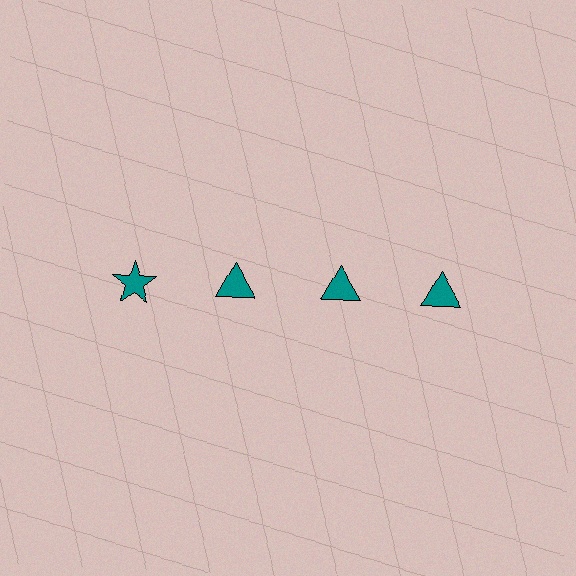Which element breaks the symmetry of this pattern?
The teal star in the top row, leftmost column breaks the symmetry. All other shapes are teal triangles.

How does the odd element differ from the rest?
It has a different shape: star instead of triangle.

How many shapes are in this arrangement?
There are 4 shapes arranged in a grid pattern.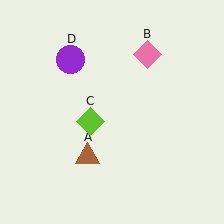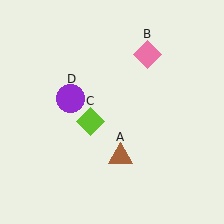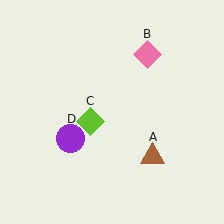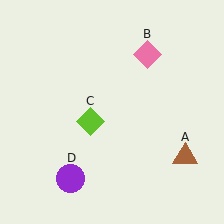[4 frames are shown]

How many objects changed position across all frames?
2 objects changed position: brown triangle (object A), purple circle (object D).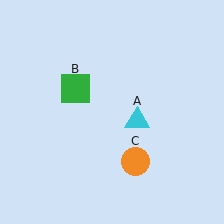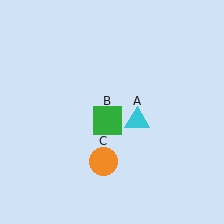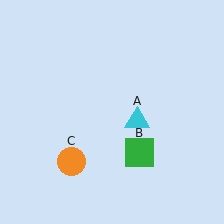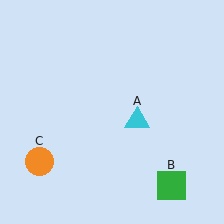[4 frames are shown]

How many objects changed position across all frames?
2 objects changed position: green square (object B), orange circle (object C).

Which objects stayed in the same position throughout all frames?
Cyan triangle (object A) remained stationary.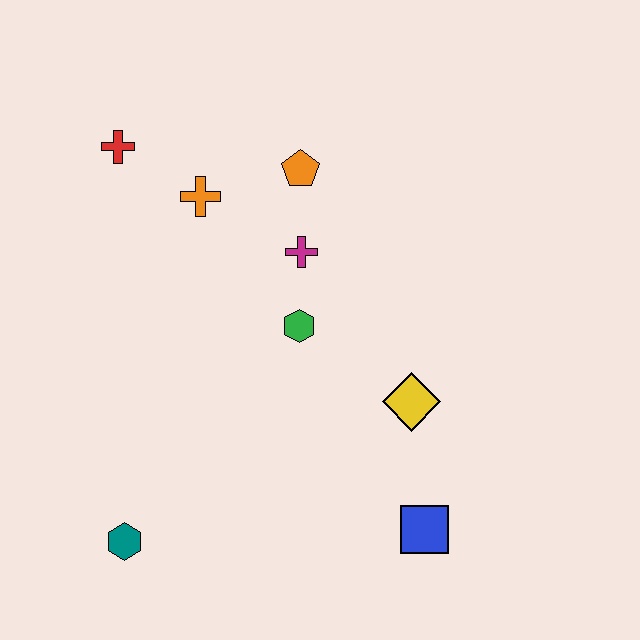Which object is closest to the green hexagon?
The magenta cross is closest to the green hexagon.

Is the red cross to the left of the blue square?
Yes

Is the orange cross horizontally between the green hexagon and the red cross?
Yes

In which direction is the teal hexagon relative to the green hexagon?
The teal hexagon is below the green hexagon.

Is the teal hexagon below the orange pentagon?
Yes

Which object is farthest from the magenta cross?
The teal hexagon is farthest from the magenta cross.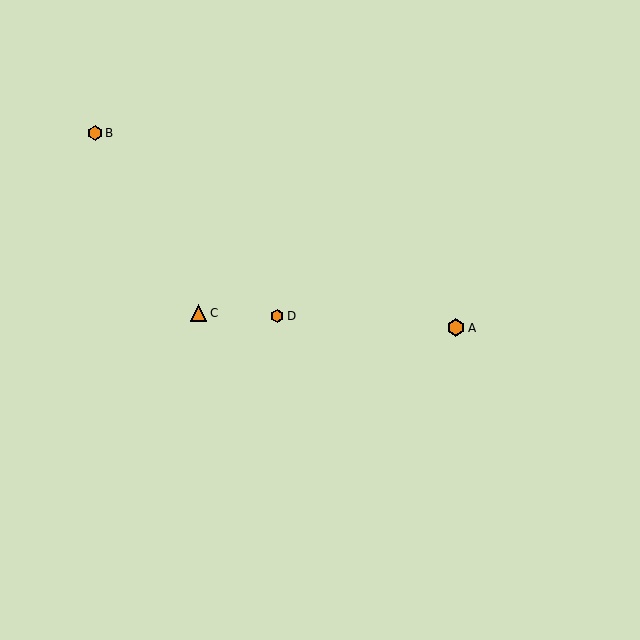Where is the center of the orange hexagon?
The center of the orange hexagon is at (95, 133).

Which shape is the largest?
The orange hexagon (labeled A) is the largest.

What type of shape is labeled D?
Shape D is an orange hexagon.